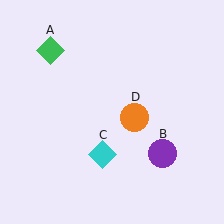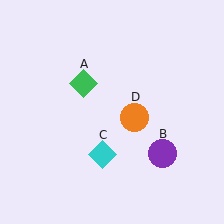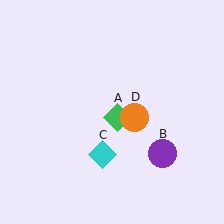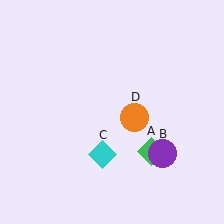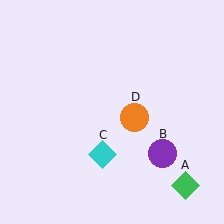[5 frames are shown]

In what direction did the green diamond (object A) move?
The green diamond (object A) moved down and to the right.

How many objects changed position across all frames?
1 object changed position: green diamond (object A).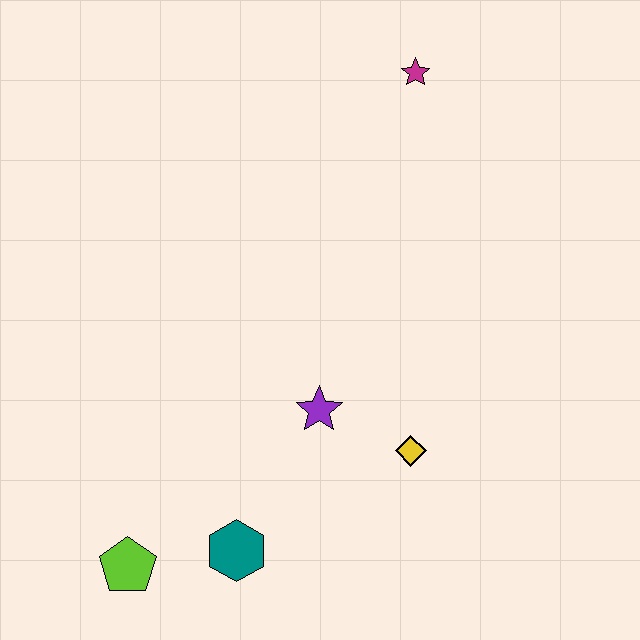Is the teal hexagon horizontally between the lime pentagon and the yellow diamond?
Yes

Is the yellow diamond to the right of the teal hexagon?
Yes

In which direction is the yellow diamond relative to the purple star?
The yellow diamond is to the right of the purple star.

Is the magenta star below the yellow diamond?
No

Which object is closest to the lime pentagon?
The teal hexagon is closest to the lime pentagon.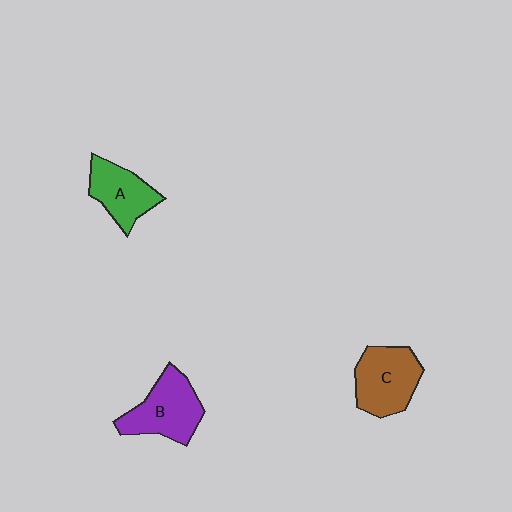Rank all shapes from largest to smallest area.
From largest to smallest: B (purple), C (brown), A (green).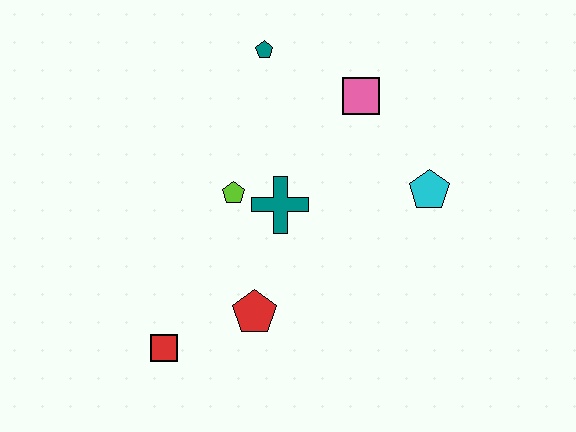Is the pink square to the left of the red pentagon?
No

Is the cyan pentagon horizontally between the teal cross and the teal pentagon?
No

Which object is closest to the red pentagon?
The red square is closest to the red pentagon.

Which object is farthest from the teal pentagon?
The red square is farthest from the teal pentagon.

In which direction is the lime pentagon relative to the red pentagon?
The lime pentagon is above the red pentagon.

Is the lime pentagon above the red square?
Yes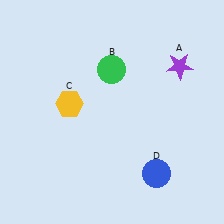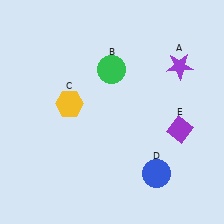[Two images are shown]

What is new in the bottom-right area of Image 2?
A purple diamond (E) was added in the bottom-right area of Image 2.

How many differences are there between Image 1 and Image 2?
There is 1 difference between the two images.